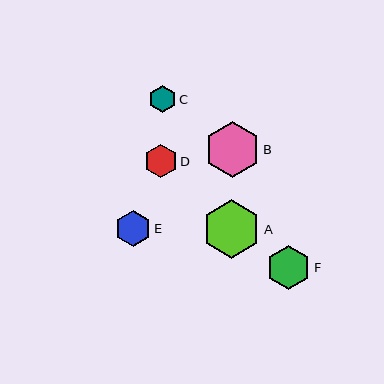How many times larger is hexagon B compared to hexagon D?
Hexagon B is approximately 1.7 times the size of hexagon D.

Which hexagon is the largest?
Hexagon A is the largest with a size of approximately 58 pixels.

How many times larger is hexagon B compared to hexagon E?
Hexagon B is approximately 1.6 times the size of hexagon E.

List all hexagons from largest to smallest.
From largest to smallest: A, B, F, E, D, C.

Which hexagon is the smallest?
Hexagon C is the smallest with a size of approximately 27 pixels.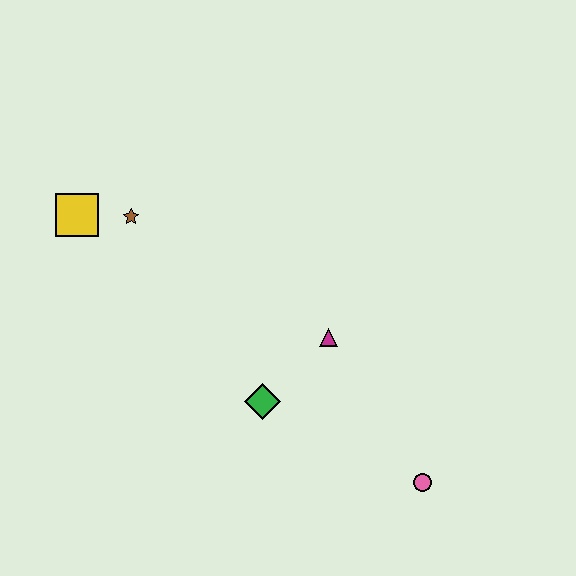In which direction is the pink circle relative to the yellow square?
The pink circle is to the right of the yellow square.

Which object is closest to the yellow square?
The brown star is closest to the yellow square.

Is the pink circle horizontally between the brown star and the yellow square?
No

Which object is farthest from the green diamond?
The yellow square is farthest from the green diamond.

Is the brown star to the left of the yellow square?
No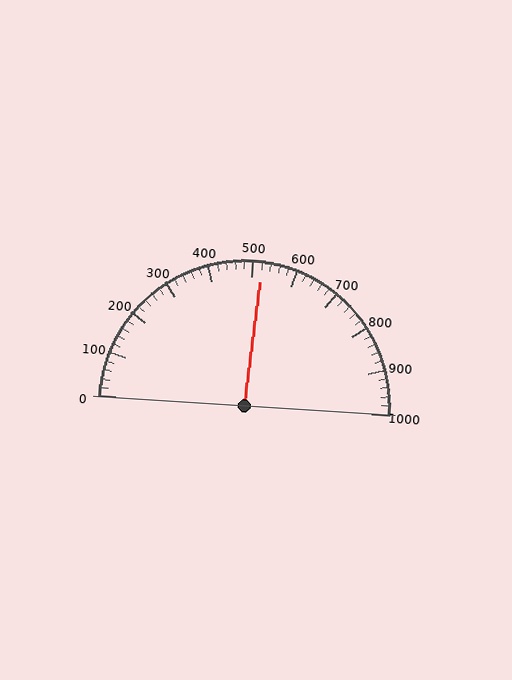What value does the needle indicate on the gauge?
The needle indicates approximately 520.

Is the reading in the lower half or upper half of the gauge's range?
The reading is in the upper half of the range (0 to 1000).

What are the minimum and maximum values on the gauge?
The gauge ranges from 0 to 1000.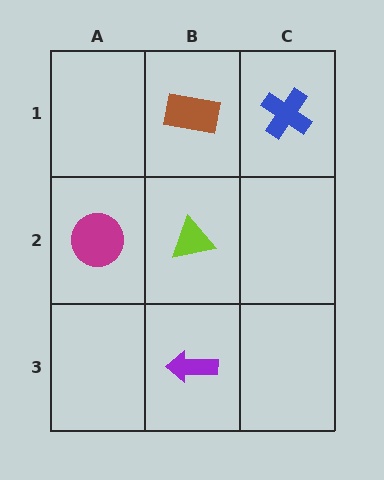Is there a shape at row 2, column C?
No, that cell is empty.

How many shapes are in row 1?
2 shapes.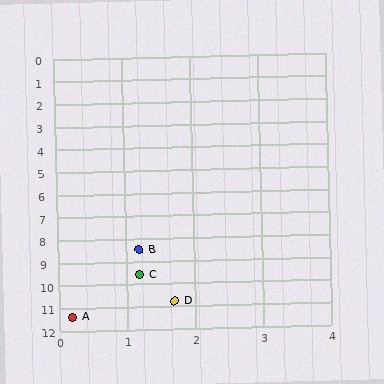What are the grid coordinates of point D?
Point D is at approximately (1.7, 10.8).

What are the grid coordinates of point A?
Point A is at approximately (0.2, 11.4).